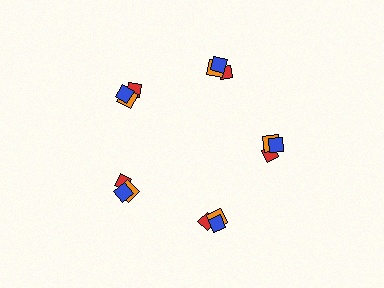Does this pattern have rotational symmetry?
Yes, this pattern has 5-fold rotational symmetry. It looks the same after rotating 72 degrees around the center.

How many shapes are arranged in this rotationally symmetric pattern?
There are 15 shapes, arranged in 5 groups of 3.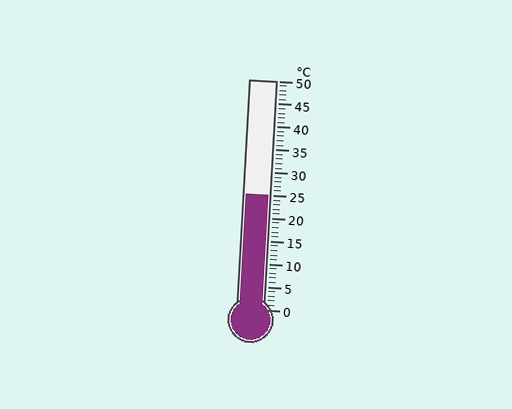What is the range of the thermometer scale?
The thermometer scale ranges from 0°C to 50°C.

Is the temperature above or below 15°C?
The temperature is above 15°C.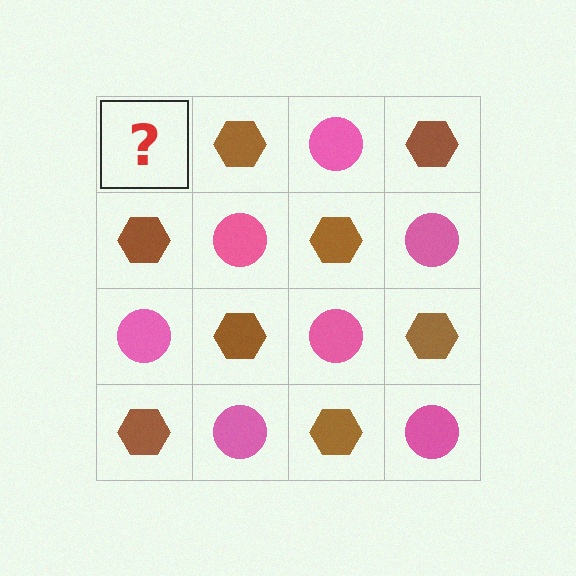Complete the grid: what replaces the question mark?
The question mark should be replaced with a pink circle.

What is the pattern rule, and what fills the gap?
The rule is that it alternates pink circle and brown hexagon in a checkerboard pattern. The gap should be filled with a pink circle.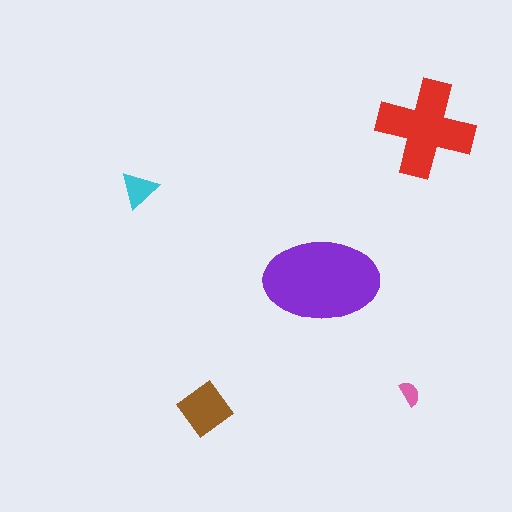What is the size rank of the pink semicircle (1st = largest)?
5th.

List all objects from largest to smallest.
The purple ellipse, the red cross, the brown diamond, the cyan triangle, the pink semicircle.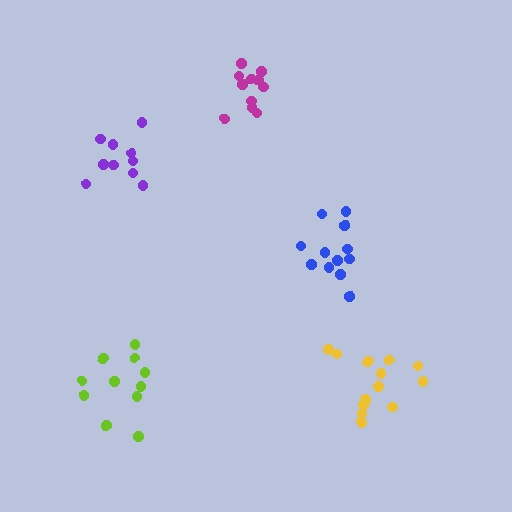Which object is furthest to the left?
The purple cluster is leftmost.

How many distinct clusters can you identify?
There are 5 distinct clusters.